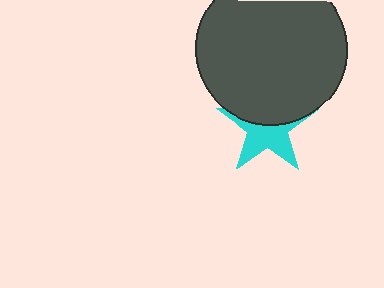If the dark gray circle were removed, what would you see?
You would see the complete cyan star.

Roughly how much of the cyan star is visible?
About half of it is visible (roughly 53%).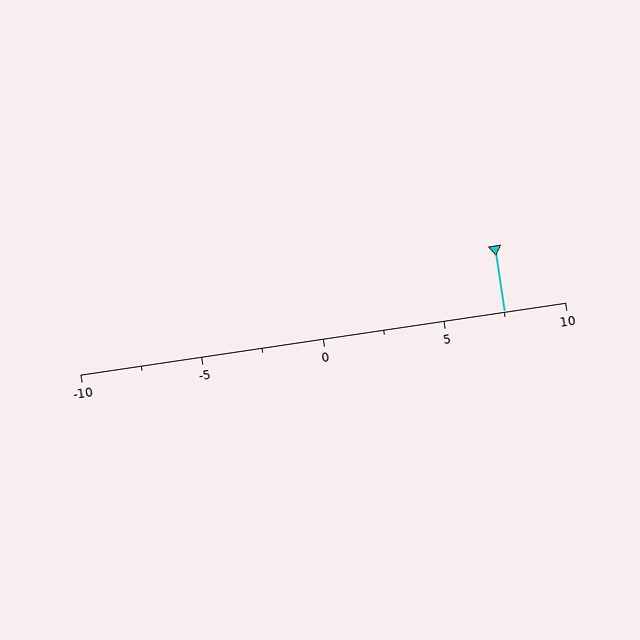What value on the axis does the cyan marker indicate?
The marker indicates approximately 7.5.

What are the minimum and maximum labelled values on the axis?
The axis runs from -10 to 10.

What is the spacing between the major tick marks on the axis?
The major ticks are spaced 5 apart.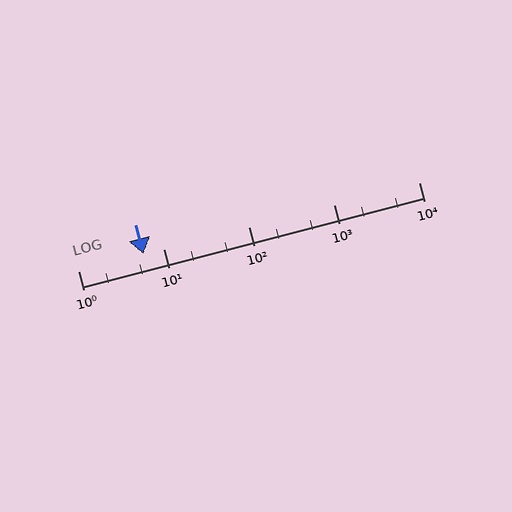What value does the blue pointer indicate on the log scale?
The pointer indicates approximately 5.8.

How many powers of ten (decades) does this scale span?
The scale spans 4 decades, from 1 to 10000.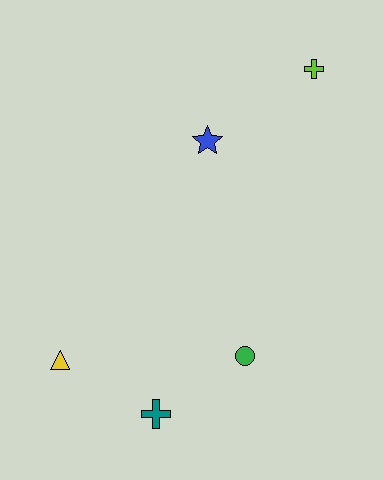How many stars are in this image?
There is 1 star.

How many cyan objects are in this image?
There are no cyan objects.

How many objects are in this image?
There are 5 objects.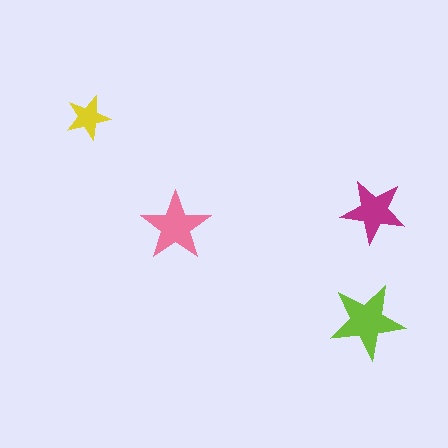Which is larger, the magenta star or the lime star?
The lime one.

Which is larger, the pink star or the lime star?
The lime one.